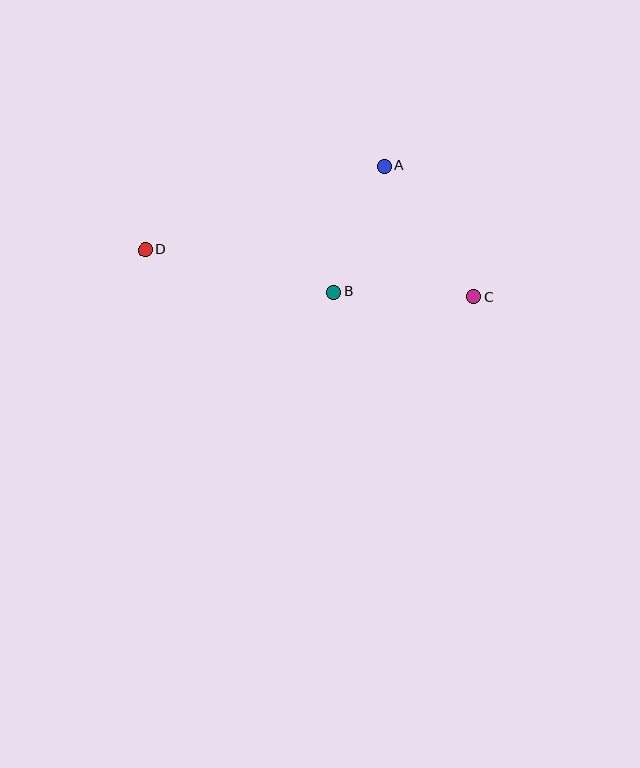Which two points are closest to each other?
Points A and B are closest to each other.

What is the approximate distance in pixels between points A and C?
The distance between A and C is approximately 159 pixels.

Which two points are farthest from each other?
Points C and D are farthest from each other.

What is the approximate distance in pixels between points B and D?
The distance between B and D is approximately 193 pixels.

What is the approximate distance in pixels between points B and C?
The distance between B and C is approximately 140 pixels.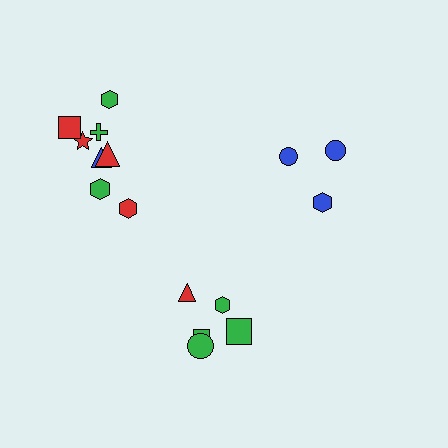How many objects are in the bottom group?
There are 5 objects.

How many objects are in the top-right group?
There are 3 objects.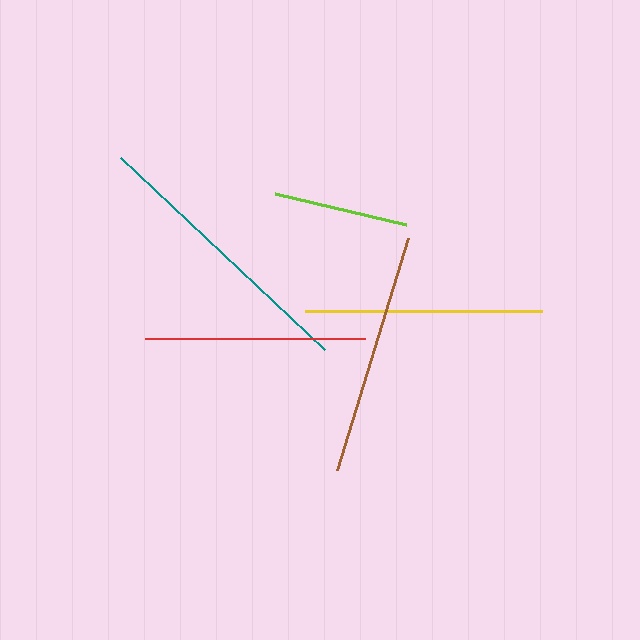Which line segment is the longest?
The teal line is the longest at approximately 280 pixels.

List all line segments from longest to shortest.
From longest to shortest: teal, brown, yellow, red, lime.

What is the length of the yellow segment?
The yellow segment is approximately 236 pixels long.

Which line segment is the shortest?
The lime line is the shortest at approximately 135 pixels.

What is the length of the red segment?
The red segment is approximately 220 pixels long.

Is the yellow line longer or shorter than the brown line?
The brown line is longer than the yellow line.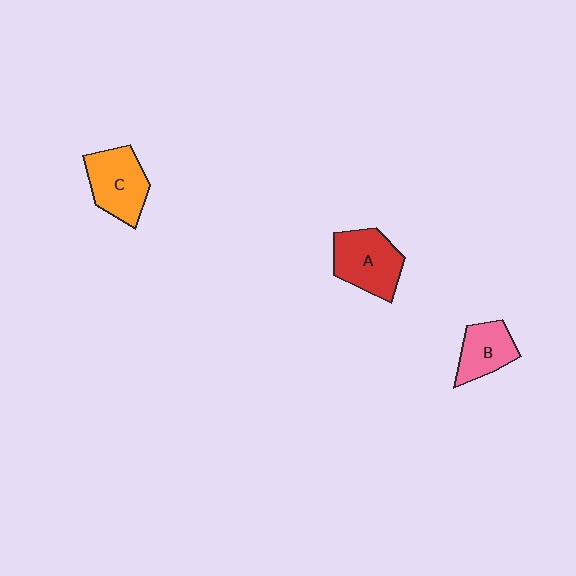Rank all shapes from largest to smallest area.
From largest to smallest: A (red), C (orange), B (pink).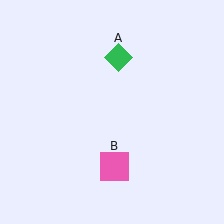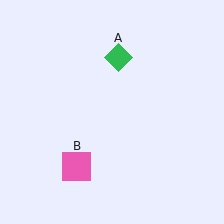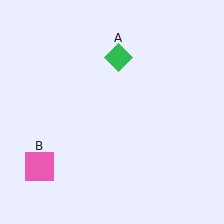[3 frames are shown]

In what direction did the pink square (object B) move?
The pink square (object B) moved left.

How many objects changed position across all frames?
1 object changed position: pink square (object B).